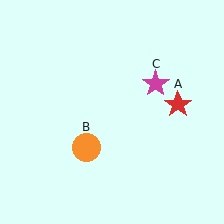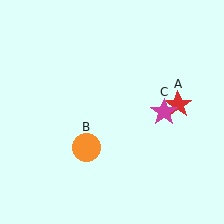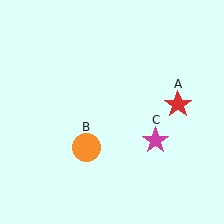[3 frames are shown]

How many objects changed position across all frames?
1 object changed position: magenta star (object C).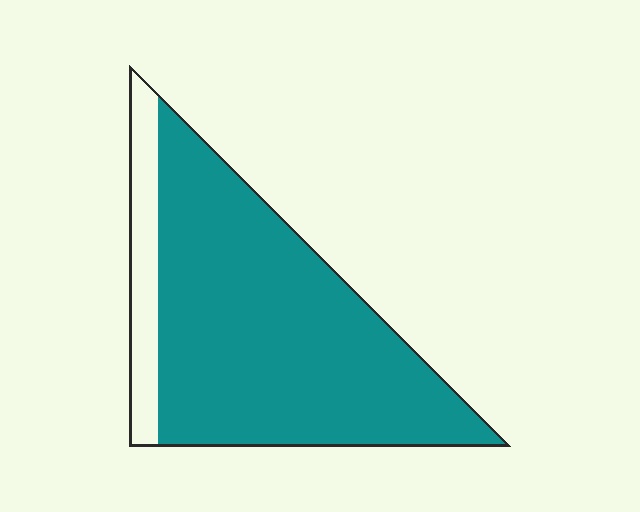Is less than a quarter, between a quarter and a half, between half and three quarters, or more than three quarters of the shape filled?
More than three quarters.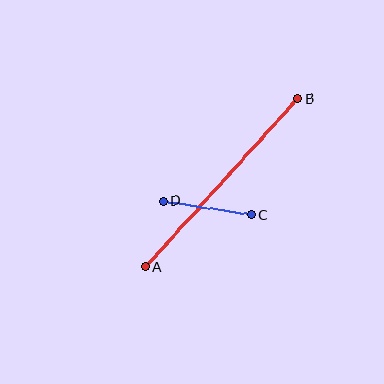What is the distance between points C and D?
The distance is approximately 88 pixels.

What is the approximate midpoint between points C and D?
The midpoint is at approximately (207, 208) pixels.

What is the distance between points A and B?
The distance is approximately 227 pixels.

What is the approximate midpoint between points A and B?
The midpoint is at approximately (222, 183) pixels.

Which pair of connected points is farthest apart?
Points A and B are farthest apart.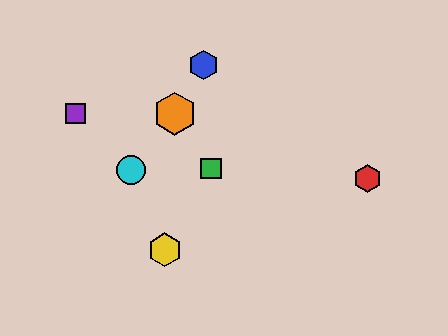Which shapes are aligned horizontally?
The purple square, the orange hexagon are aligned horizontally.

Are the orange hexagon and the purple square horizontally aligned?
Yes, both are at y≈114.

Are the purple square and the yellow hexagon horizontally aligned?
No, the purple square is at y≈114 and the yellow hexagon is at y≈250.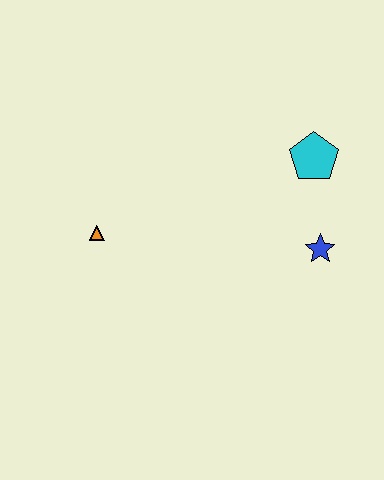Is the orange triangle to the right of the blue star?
No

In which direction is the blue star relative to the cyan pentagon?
The blue star is below the cyan pentagon.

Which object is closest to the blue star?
The cyan pentagon is closest to the blue star.